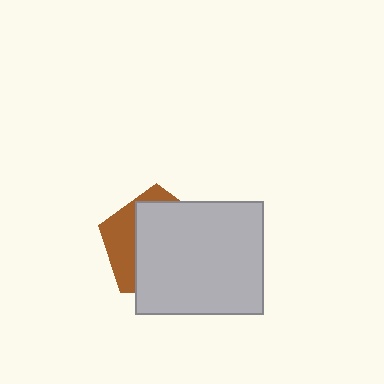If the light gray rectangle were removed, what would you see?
You would see the complete brown pentagon.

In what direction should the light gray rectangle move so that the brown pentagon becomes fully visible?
The light gray rectangle should move toward the lower-right. That is the shortest direction to clear the overlap and leave the brown pentagon fully visible.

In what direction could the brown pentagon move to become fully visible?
The brown pentagon could move toward the upper-left. That would shift it out from behind the light gray rectangle entirely.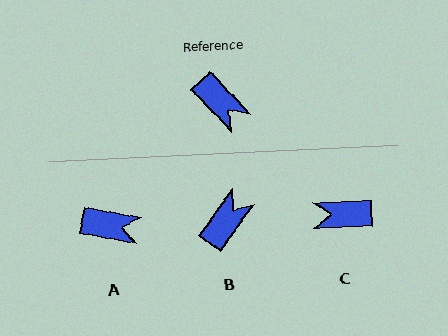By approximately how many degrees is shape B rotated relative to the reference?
Approximately 100 degrees counter-clockwise.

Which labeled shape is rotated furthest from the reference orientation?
C, about 132 degrees away.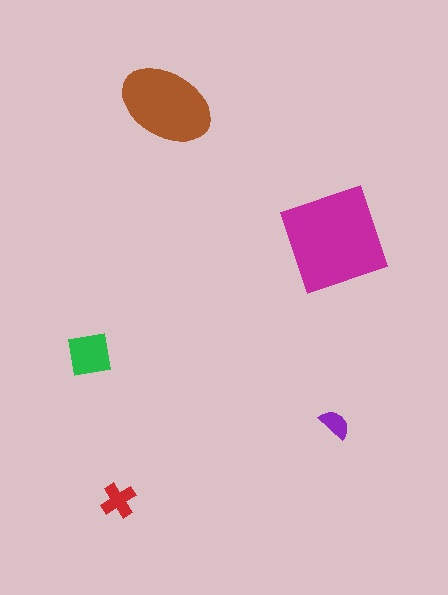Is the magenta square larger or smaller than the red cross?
Larger.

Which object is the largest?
The magenta square.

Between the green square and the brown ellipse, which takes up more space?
The brown ellipse.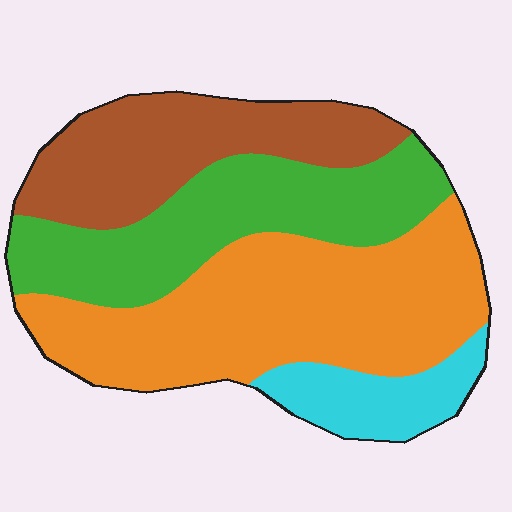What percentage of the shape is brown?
Brown covers about 25% of the shape.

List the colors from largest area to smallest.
From largest to smallest: orange, green, brown, cyan.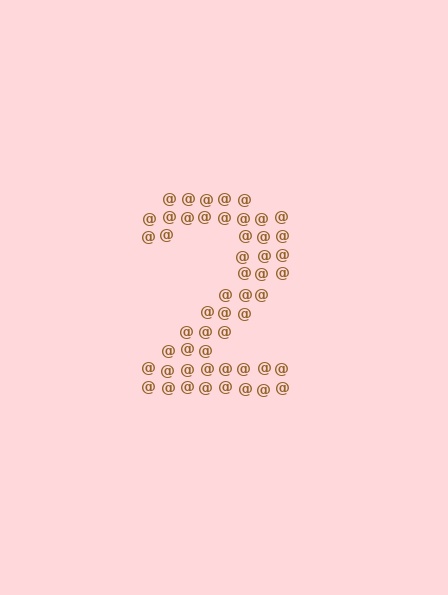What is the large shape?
The large shape is the digit 2.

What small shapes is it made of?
It is made of small at signs.